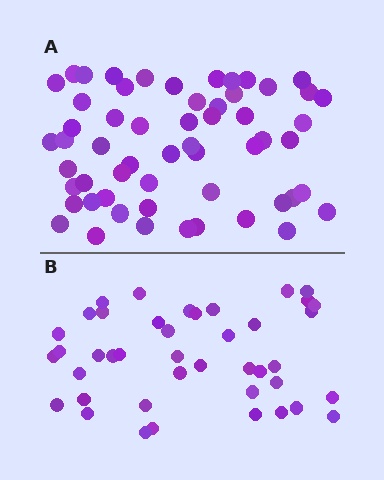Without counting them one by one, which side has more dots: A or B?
Region A (the top region) has more dots.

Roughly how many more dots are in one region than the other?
Region A has approximately 15 more dots than region B.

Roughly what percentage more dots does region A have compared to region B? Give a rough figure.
About 35% more.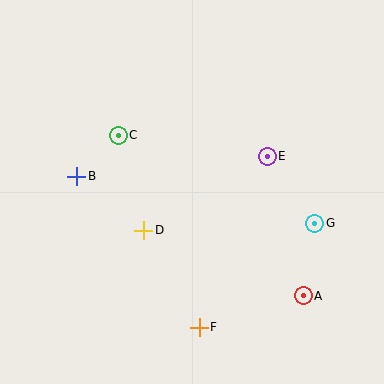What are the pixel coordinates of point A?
Point A is at (303, 296).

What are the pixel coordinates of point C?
Point C is at (118, 135).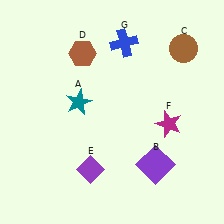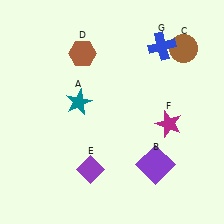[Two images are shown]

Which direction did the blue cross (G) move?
The blue cross (G) moved right.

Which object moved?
The blue cross (G) moved right.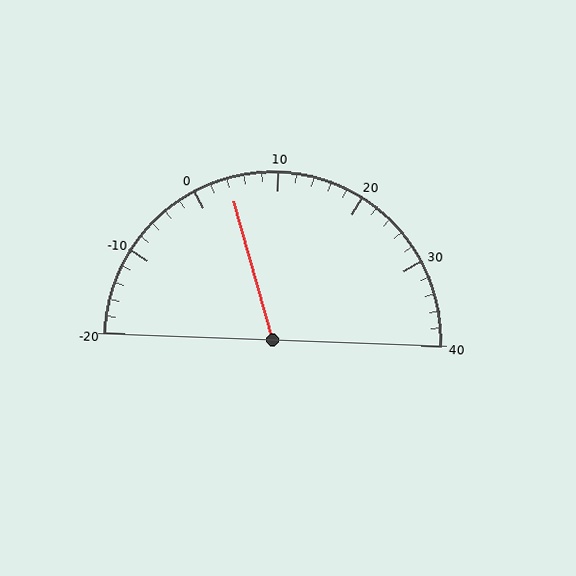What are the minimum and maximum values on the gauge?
The gauge ranges from -20 to 40.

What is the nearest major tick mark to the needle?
The nearest major tick mark is 0.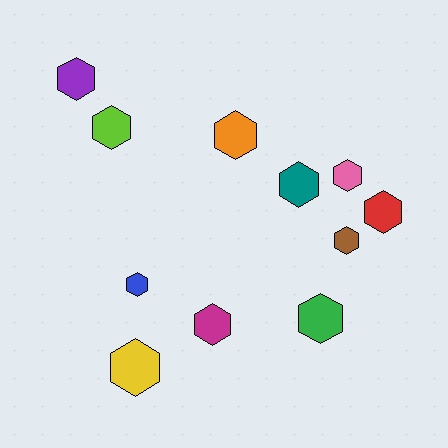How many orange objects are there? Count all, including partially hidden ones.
There is 1 orange object.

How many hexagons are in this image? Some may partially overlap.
There are 11 hexagons.